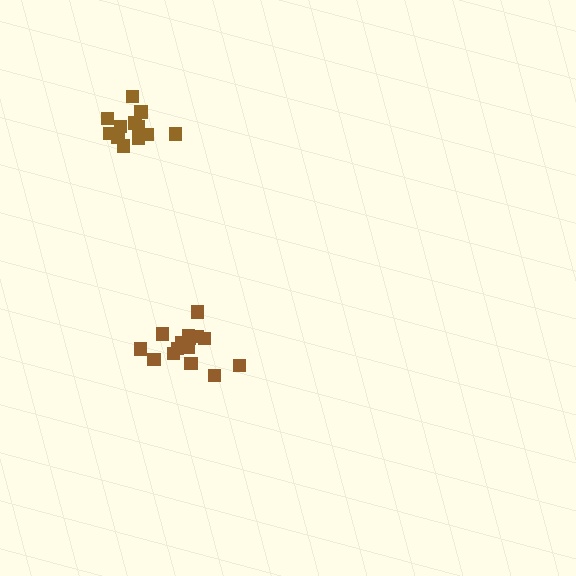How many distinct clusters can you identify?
There are 2 distinct clusters.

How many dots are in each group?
Group 1: 12 dots, Group 2: 15 dots (27 total).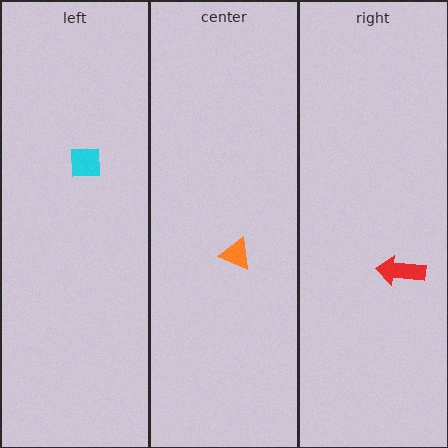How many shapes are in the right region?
1.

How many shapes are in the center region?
1.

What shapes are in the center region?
The orange triangle.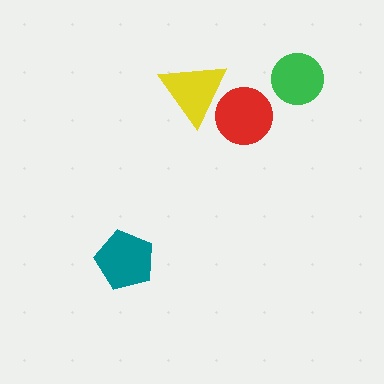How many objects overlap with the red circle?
1 object overlaps with the red circle.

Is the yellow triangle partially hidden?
Yes, it is partially covered by another shape.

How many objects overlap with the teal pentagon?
0 objects overlap with the teal pentagon.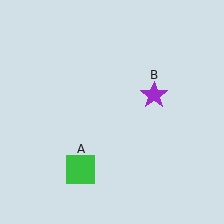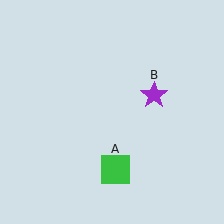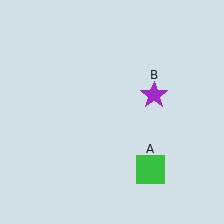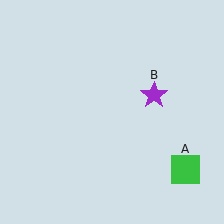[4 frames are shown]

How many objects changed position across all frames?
1 object changed position: green square (object A).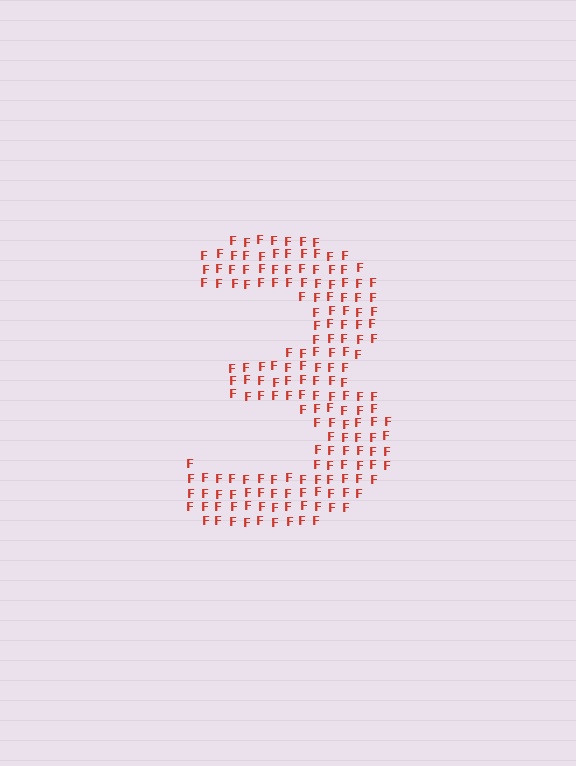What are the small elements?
The small elements are letter F's.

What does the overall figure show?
The overall figure shows the digit 3.